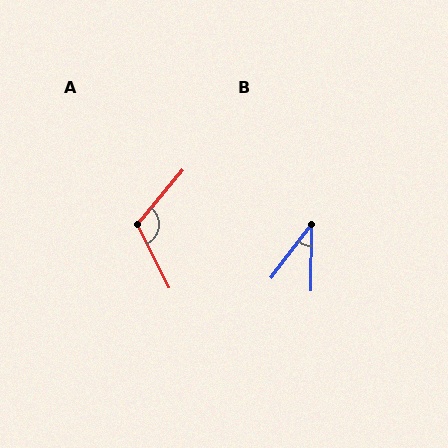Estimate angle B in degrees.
Approximately 36 degrees.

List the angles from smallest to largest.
B (36°), A (114°).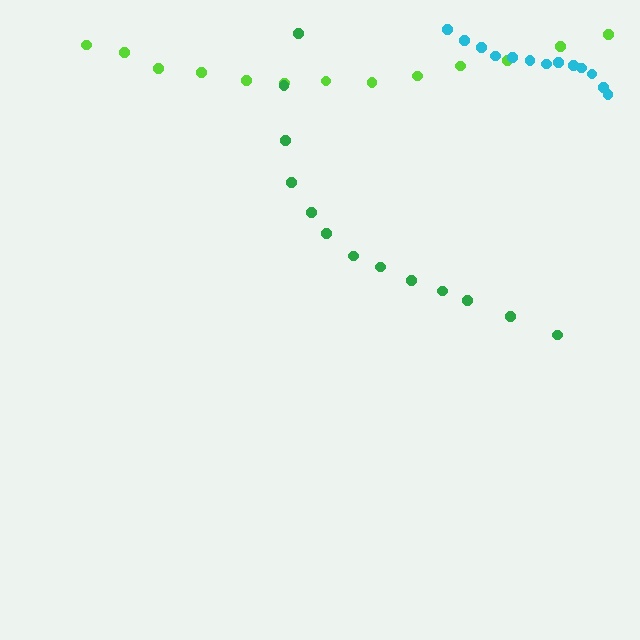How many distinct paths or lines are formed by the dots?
There are 3 distinct paths.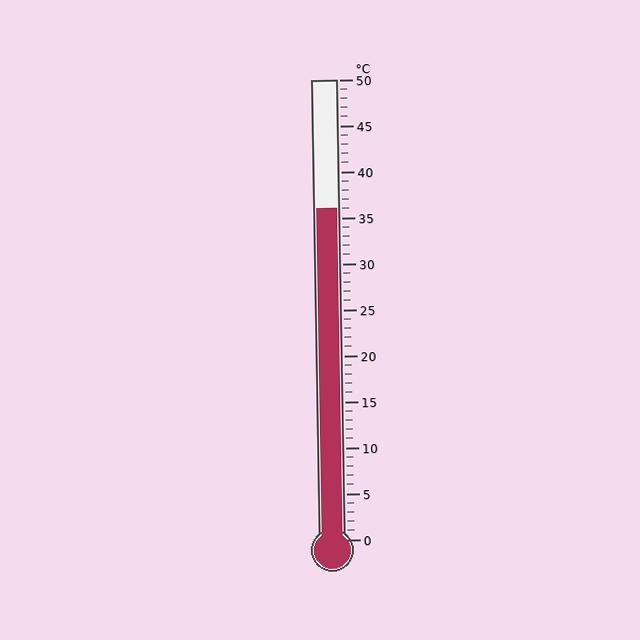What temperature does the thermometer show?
The thermometer shows approximately 36°C.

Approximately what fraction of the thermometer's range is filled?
The thermometer is filled to approximately 70% of its range.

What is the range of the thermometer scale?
The thermometer scale ranges from 0°C to 50°C.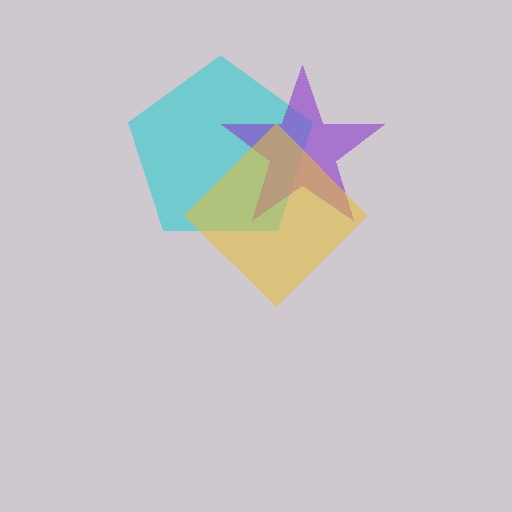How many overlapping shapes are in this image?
There are 3 overlapping shapes in the image.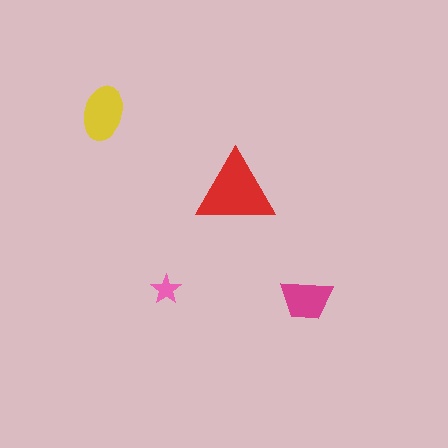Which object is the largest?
The red triangle.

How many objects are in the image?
There are 4 objects in the image.